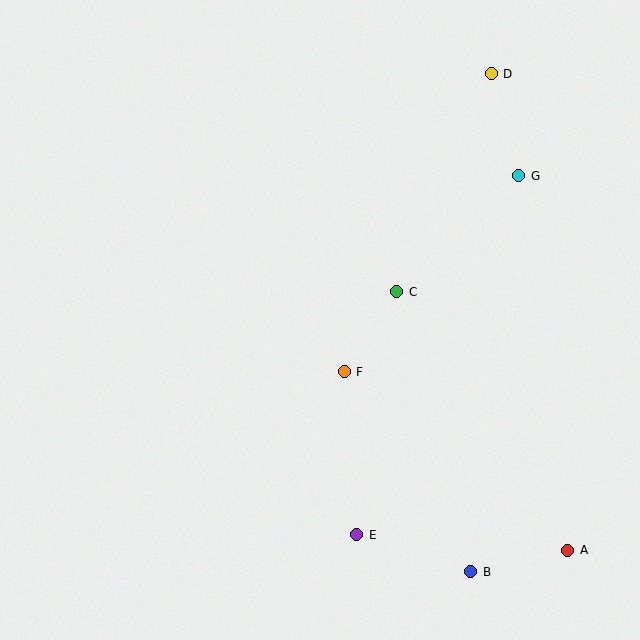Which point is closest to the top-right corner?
Point D is closest to the top-right corner.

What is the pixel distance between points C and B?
The distance between C and B is 289 pixels.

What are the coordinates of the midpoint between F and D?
The midpoint between F and D is at (418, 223).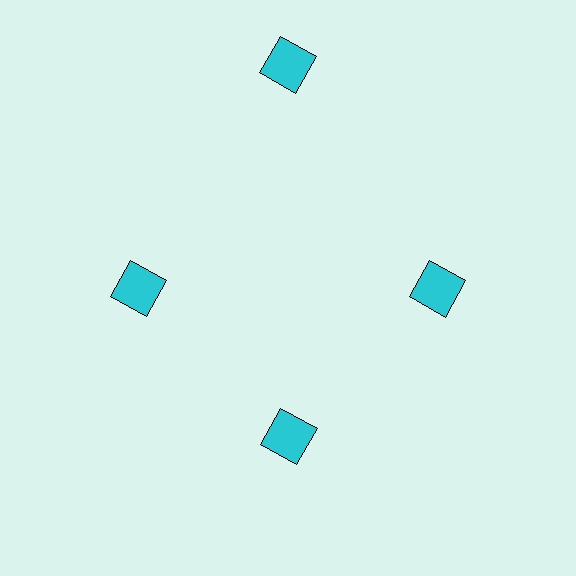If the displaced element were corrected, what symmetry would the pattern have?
It would have 4-fold rotational symmetry — the pattern would map onto itself every 90 degrees.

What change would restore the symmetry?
The symmetry would be restored by moving it inward, back onto the ring so that all 4 squares sit at equal angles and equal distance from the center.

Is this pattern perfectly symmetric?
No. The 4 cyan squares are arranged in a ring, but one element near the 12 o'clock position is pushed outward from the center, breaking the 4-fold rotational symmetry.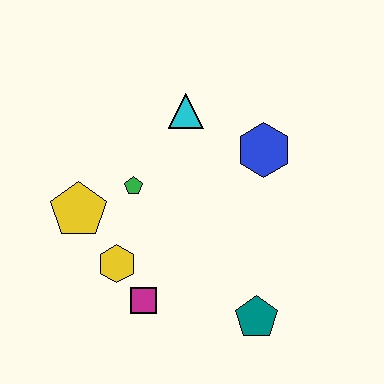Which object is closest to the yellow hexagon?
The magenta square is closest to the yellow hexagon.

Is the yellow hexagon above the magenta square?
Yes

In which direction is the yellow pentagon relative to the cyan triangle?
The yellow pentagon is to the left of the cyan triangle.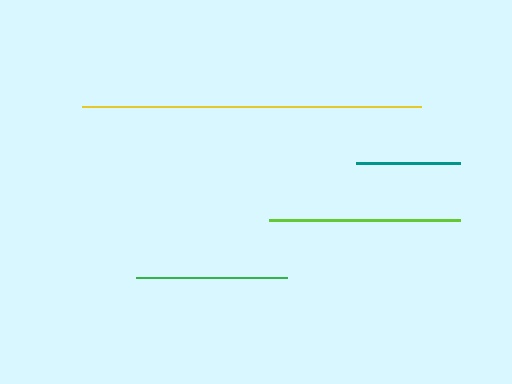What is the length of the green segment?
The green segment is approximately 152 pixels long.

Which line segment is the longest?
The yellow line is the longest at approximately 339 pixels.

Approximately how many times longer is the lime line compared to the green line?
The lime line is approximately 1.3 times the length of the green line.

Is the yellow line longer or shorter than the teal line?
The yellow line is longer than the teal line.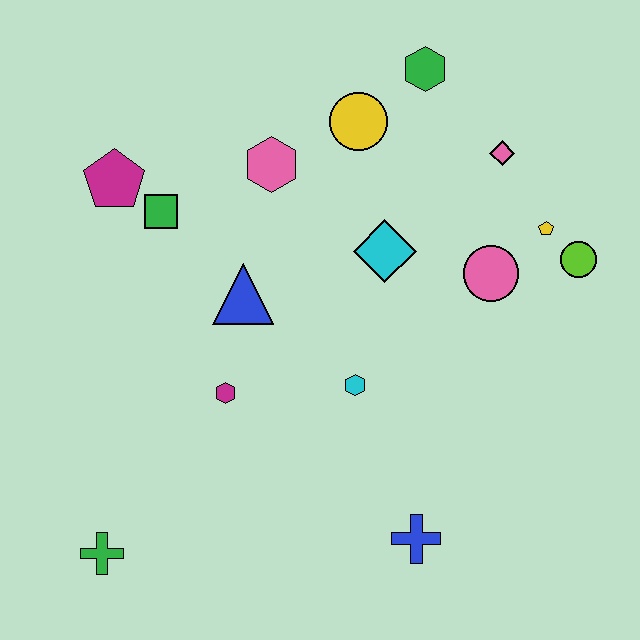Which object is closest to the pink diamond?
The yellow pentagon is closest to the pink diamond.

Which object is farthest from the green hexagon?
The green cross is farthest from the green hexagon.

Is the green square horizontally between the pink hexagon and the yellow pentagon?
No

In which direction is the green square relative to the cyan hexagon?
The green square is to the left of the cyan hexagon.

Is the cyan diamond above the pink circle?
Yes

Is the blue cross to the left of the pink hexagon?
No